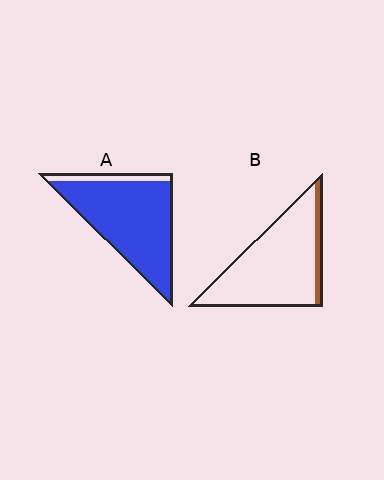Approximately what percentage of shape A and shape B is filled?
A is approximately 90% and B is approximately 10%.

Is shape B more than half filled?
No.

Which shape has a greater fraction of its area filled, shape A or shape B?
Shape A.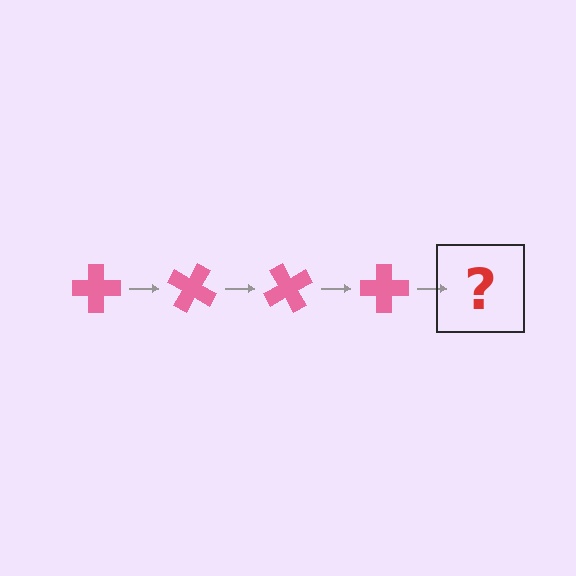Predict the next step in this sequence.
The next step is a pink cross rotated 120 degrees.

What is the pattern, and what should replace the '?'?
The pattern is that the cross rotates 30 degrees each step. The '?' should be a pink cross rotated 120 degrees.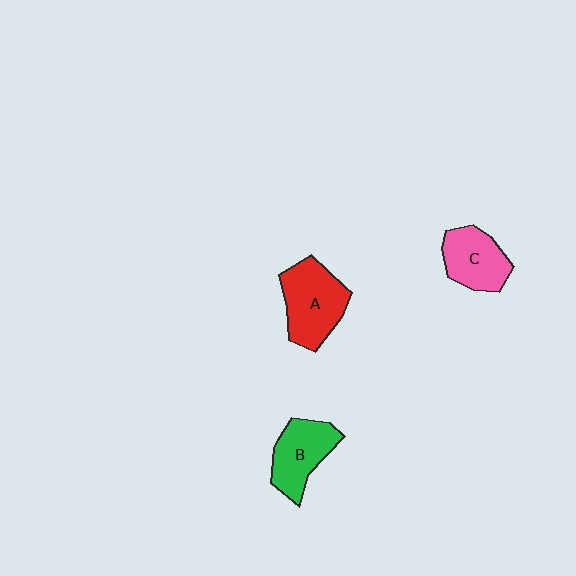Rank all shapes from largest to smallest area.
From largest to smallest: A (red), B (green), C (pink).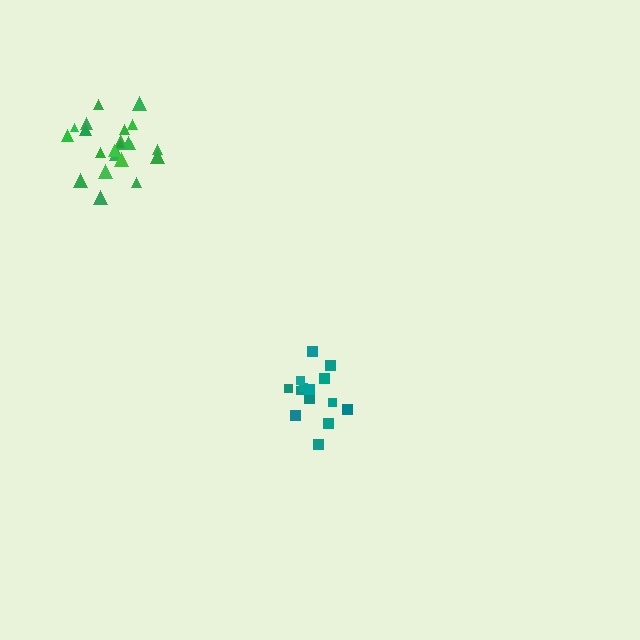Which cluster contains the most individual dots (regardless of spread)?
Green (23).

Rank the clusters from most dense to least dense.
green, teal.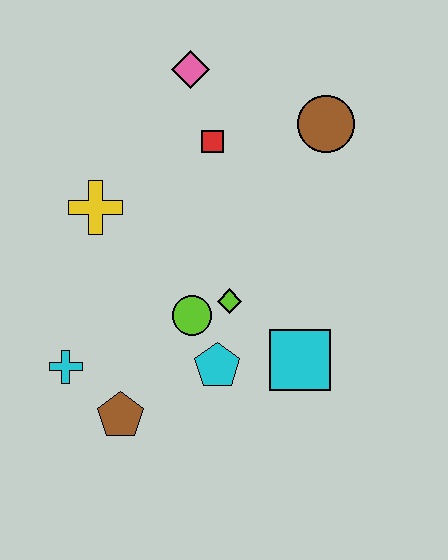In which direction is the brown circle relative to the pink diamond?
The brown circle is to the right of the pink diamond.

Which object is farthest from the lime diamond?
The pink diamond is farthest from the lime diamond.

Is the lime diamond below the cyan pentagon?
No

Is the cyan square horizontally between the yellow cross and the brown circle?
Yes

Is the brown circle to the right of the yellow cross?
Yes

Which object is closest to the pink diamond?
The red square is closest to the pink diamond.